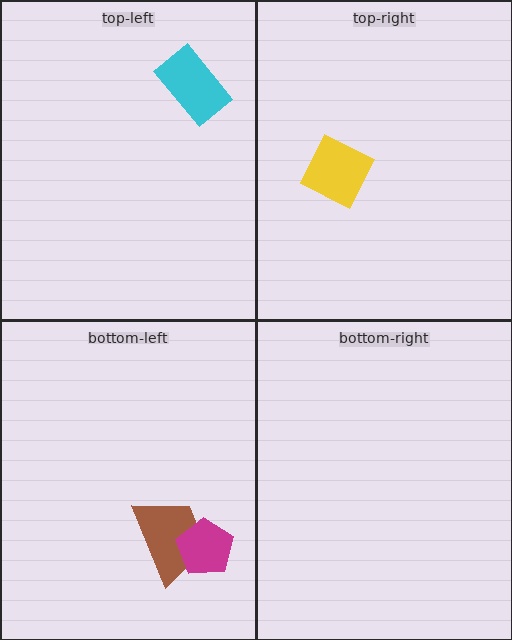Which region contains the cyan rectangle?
The top-left region.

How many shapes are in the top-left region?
1.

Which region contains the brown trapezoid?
The bottom-left region.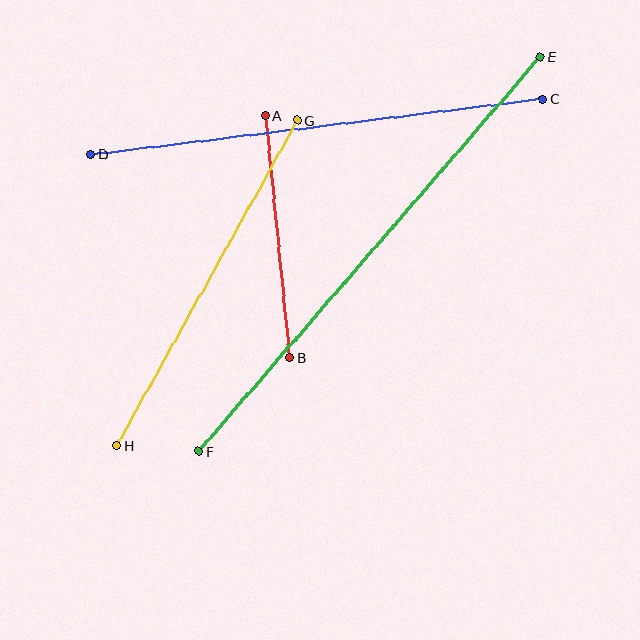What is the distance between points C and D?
The distance is approximately 455 pixels.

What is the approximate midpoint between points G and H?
The midpoint is at approximately (207, 283) pixels.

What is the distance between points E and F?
The distance is approximately 522 pixels.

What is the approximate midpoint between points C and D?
The midpoint is at approximately (317, 127) pixels.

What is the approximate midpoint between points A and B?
The midpoint is at approximately (278, 237) pixels.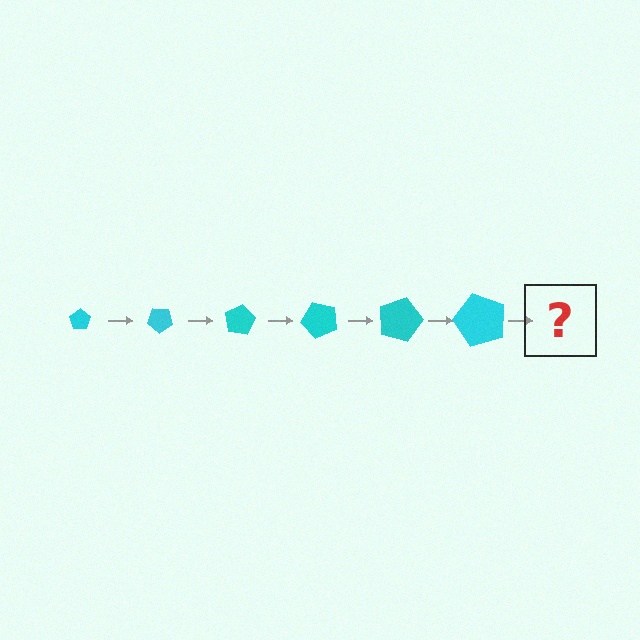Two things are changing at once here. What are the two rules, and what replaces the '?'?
The two rules are that the pentagon grows larger each step and it rotates 40 degrees each step. The '?' should be a pentagon, larger than the previous one and rotated 240 degrees from the start.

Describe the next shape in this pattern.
It should be a pentagon, larger than the previous one and rotated 240 degrees from the start.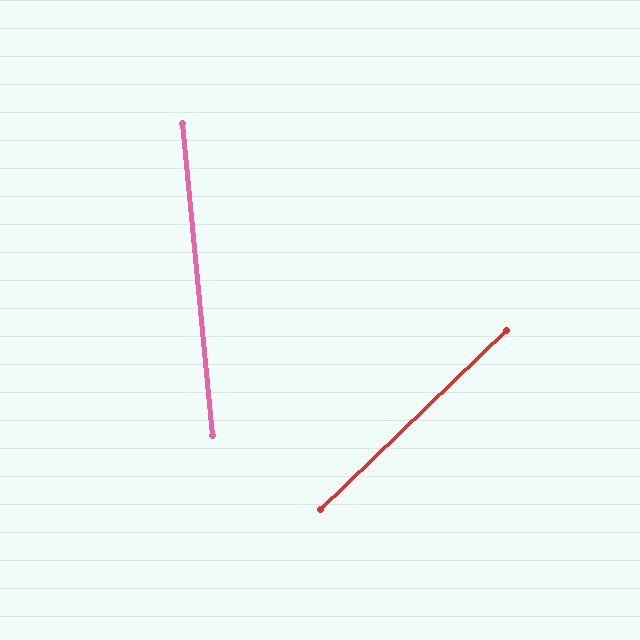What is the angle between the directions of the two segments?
Approximately 52 degrees.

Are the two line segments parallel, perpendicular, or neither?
Neither parallel nor perpendicular — they differ by about 52°.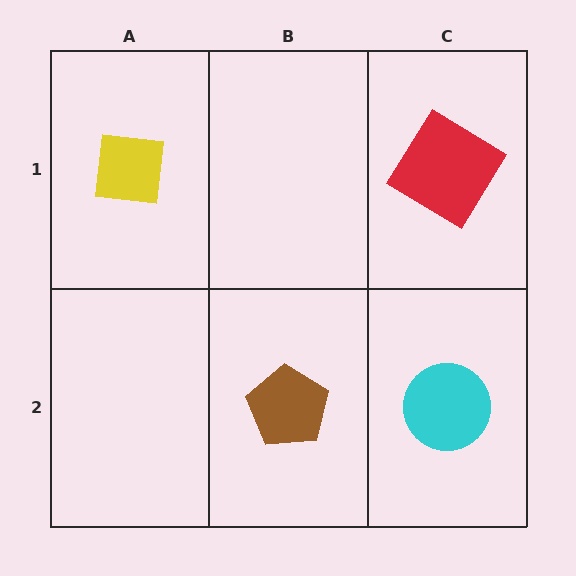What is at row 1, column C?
A red diamond.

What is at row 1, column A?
A yellow square.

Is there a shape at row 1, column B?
No, that cell is empty.